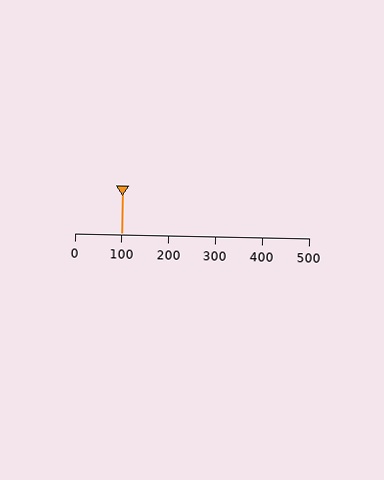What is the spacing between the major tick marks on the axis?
The major ticks are spaced 100 apart.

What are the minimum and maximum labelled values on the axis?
The axis runs from 0 to 500.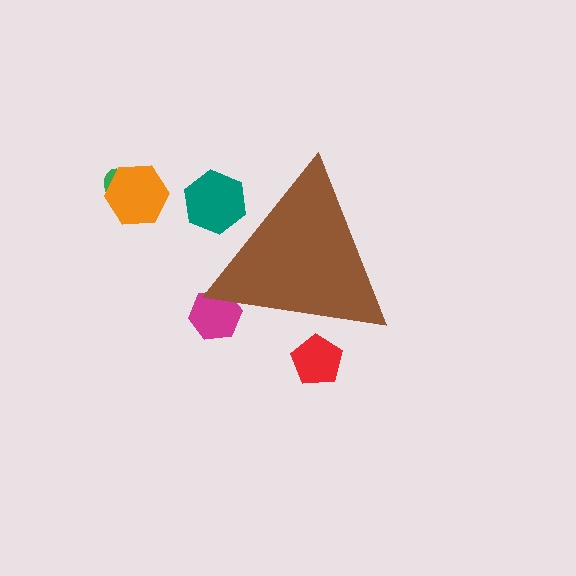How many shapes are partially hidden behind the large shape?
3 shapes are partially hidden.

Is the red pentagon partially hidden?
Yes, the red pentagon is partially hidden behind the brown triangle.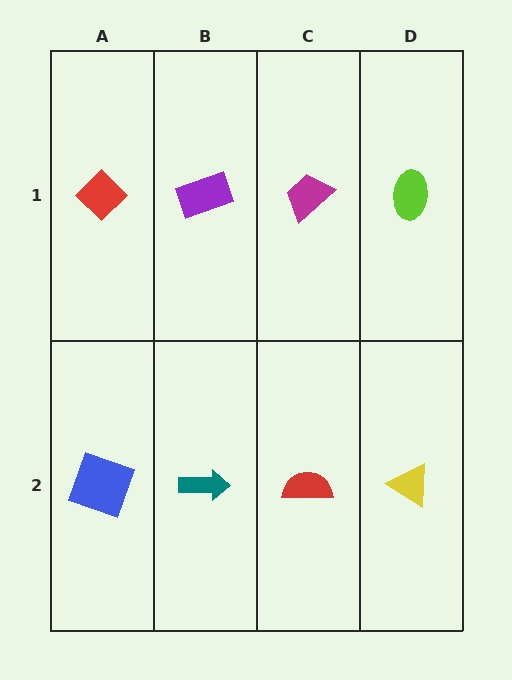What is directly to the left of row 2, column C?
A teal arrow.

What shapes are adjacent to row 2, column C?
A magenta trapezoid (row 1, column C), a teal arrow (row 2, column B), a yellow triangle (row 2, column D).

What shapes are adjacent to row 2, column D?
A lime ellipse (row 1, column D), a red semicircle (row 2, column C).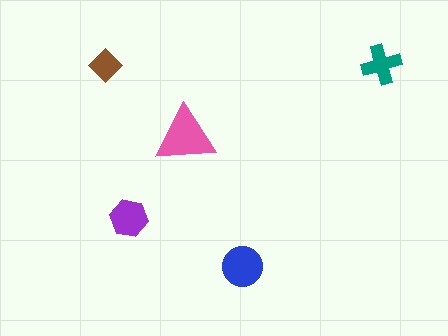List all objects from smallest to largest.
The brown diamond, the teal cross, the purple hexagon, the blue circle, the pink triangle.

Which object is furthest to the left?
The brown diamond is leftmost.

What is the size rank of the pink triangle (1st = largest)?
1st.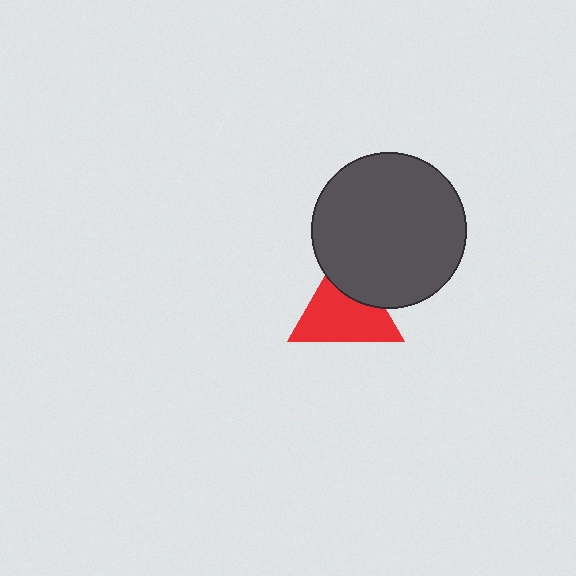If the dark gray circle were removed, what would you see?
You would see the complete red triangle.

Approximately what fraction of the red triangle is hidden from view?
Roughly 30% of the red triangle is hidden behind the dark gray circle.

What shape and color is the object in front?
The object in front is a dark gray circle.